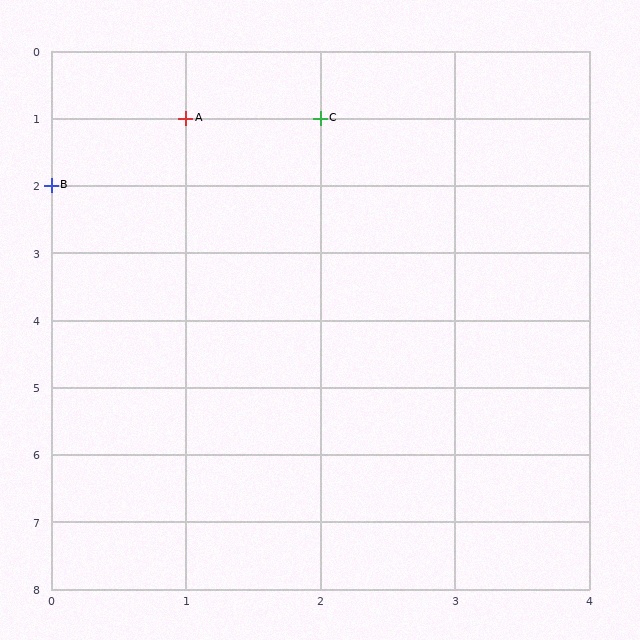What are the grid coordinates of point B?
Point B is at grid coordinates (0, 2).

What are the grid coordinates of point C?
Point C is at grid coordinates (2, 1).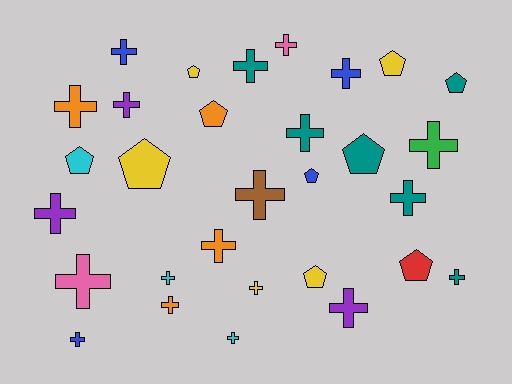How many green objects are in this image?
There is 1 green object.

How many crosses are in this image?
There are 20 crosses.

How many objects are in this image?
There are 30 objects.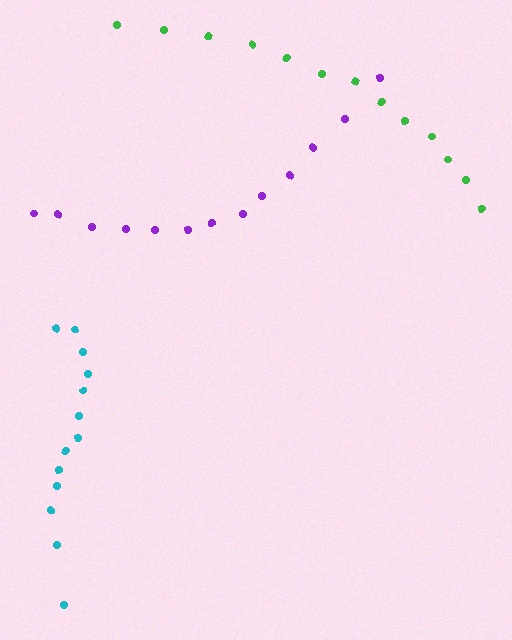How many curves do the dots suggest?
There are 3 distinct paths.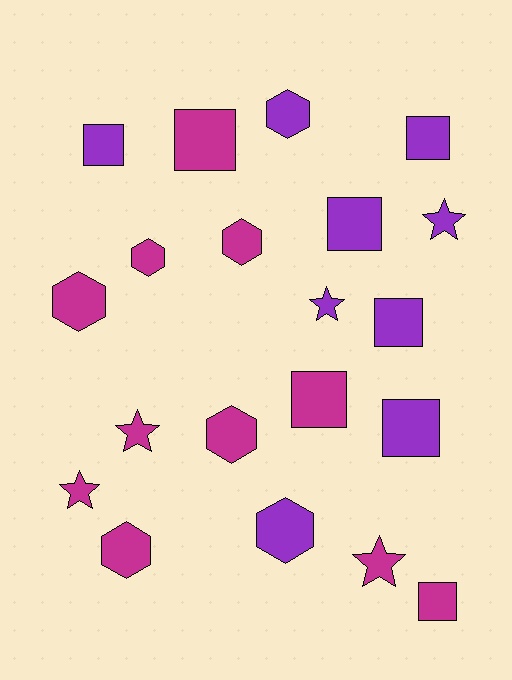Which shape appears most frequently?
Square, with 8 objects.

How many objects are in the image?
There are 20 objects.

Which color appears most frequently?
Magenta, with 11 objects.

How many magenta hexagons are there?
There are 5 magenta hexagons.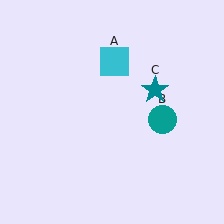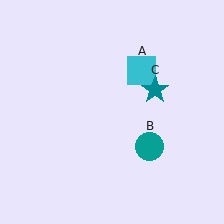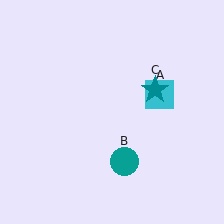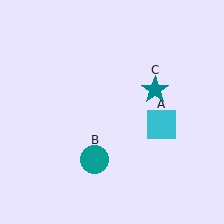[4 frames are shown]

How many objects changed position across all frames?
2 objects changed position: cyan square (object A), teal circle (object B).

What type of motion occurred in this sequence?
The cyan square (object A), teal circle (object B) rotated clockwise around the center of the scene.